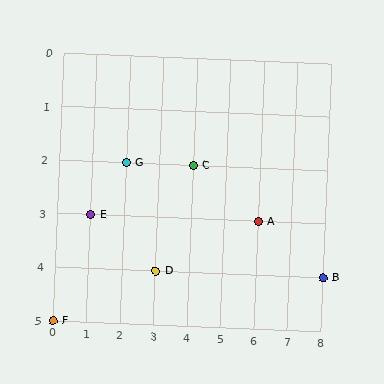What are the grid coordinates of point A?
Point A is at grid coordinates (6, 3).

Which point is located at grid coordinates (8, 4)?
Point B is at (8, 4).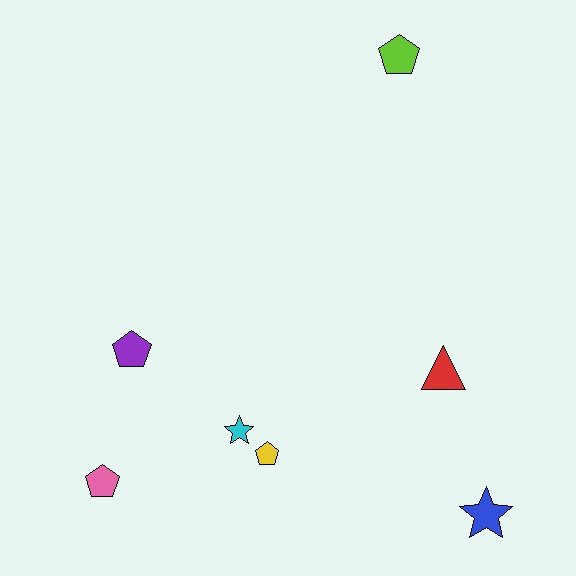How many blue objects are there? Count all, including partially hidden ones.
There is 1 blue object.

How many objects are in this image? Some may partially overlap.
There are 7 objects.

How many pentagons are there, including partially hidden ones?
There are 4 pentagons.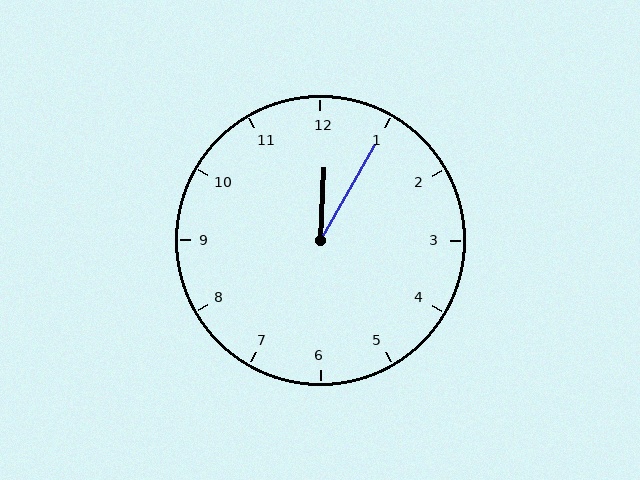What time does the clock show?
12:05.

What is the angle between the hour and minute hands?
Approximately 28 degrees.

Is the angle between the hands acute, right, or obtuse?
It is acute.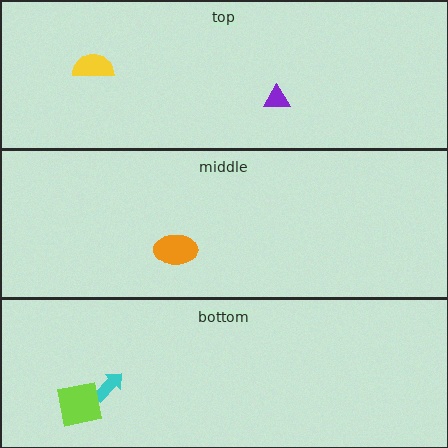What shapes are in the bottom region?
The cyan arrow, the lime square.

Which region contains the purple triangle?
The top region.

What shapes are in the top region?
The yellow semicircle, the purple triangle.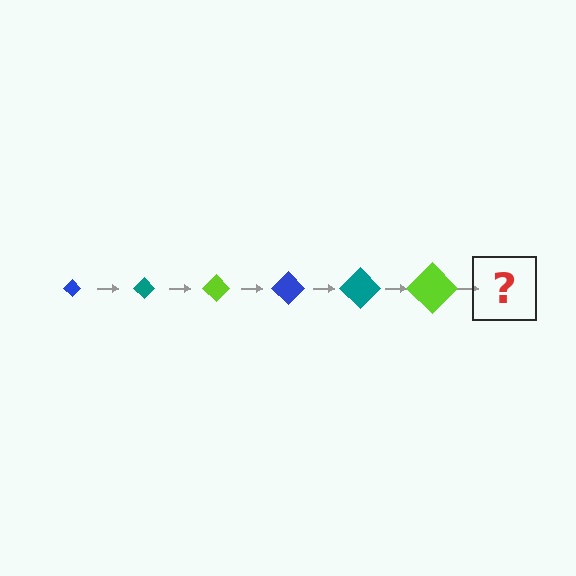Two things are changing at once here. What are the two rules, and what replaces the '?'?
The two rules are that the diamond grows larger each step and the color cycles through blue, teal, and lime. The '?' should be a blue diamond, larger than the previous one.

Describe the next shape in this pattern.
It should be a blue diamond, larger than the previous one.